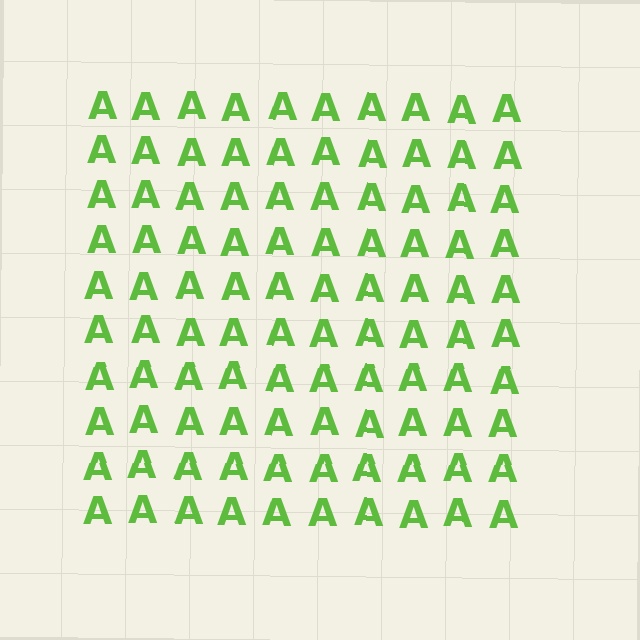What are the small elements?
The small elements are letter A's.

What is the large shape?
The large shape is a square.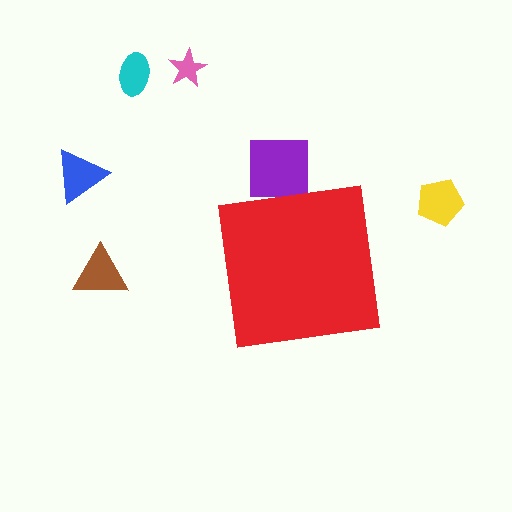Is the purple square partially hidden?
Yes, the purple square is partially hidden behind the red square.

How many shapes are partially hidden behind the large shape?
1 shape is partially hidden.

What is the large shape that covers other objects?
A red square.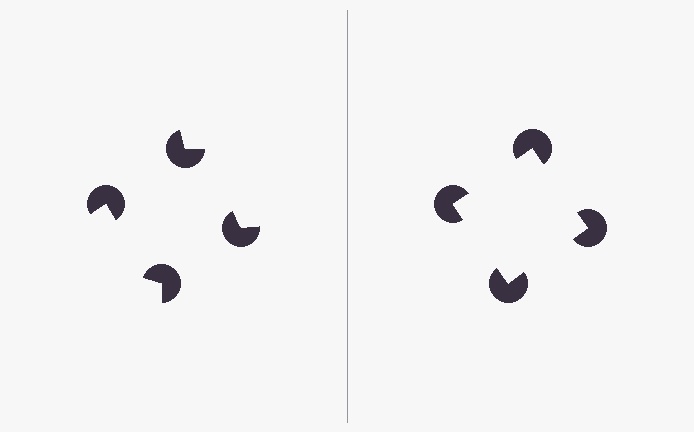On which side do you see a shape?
An illusory square appears on the right side. On the left side the wedge cuts are rotated, so no coherent shape forms.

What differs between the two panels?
The pac-man discs are positioned identically on both sides; only the wedge orientations differ. On the right they align to a square; on the left they are misaligned.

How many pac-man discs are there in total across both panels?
8 — 4 on each side.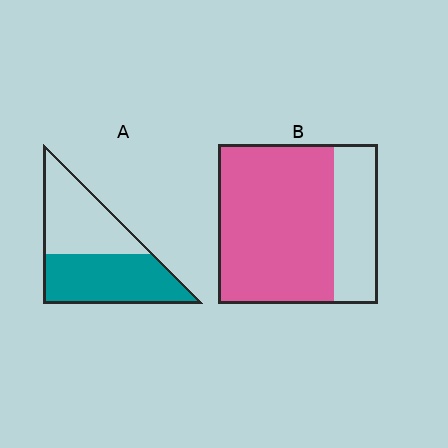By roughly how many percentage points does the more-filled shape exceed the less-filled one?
By roughly 20 percentage points (B over A).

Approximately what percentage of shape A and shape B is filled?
A is approximately 55% and B is approximately 70%.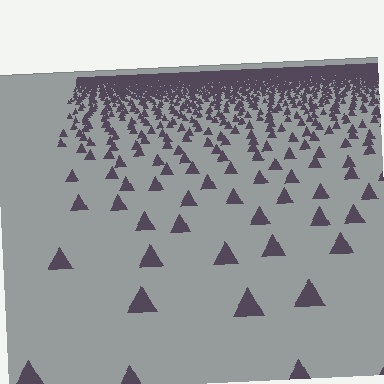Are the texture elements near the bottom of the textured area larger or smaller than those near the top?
Larger. Near the bottom, elements are closer to the viewer and appear at a bigger on-screen size.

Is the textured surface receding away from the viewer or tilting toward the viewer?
The surface is receding away from the viewer. Texture elements get smaller and denser toward the top.